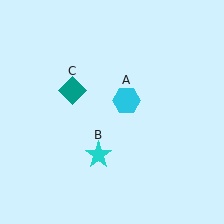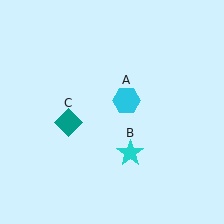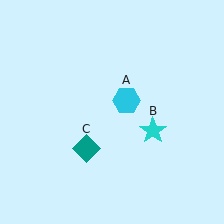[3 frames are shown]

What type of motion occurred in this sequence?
The cyan star (object B), teal diamond (object C) rotated counterclockwise around the center of the scene.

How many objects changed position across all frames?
2 objects changed position: cyan star (object B), teal diamond (object C).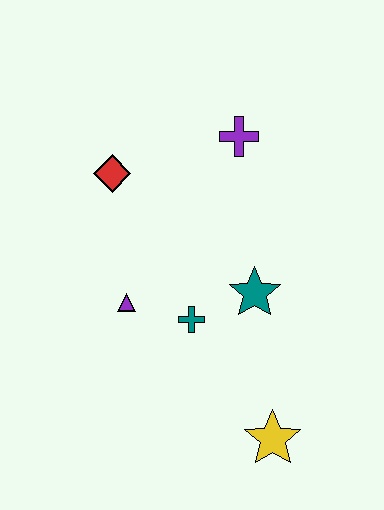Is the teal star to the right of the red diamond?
Yes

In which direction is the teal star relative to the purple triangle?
The teal star is to the right of the purple triangle.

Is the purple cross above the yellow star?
Yes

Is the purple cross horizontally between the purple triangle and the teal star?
Yes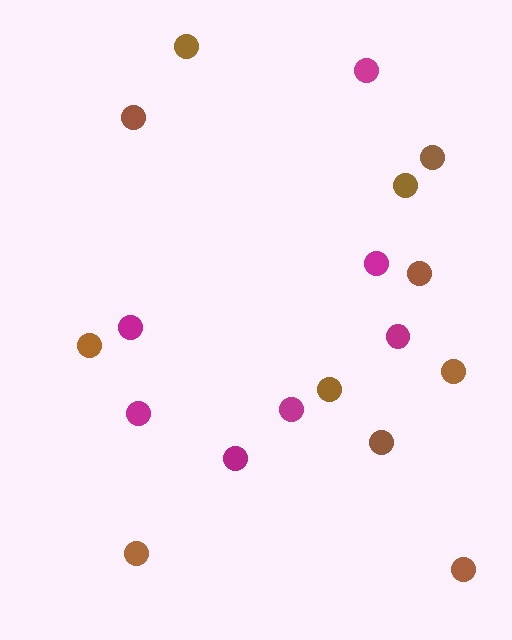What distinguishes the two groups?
There are 2 groups: one group of magenta circles (7) and one group of brown circles (11).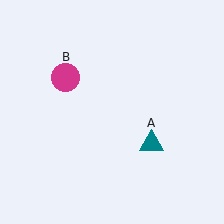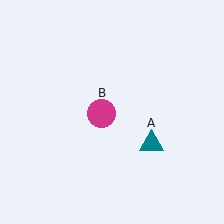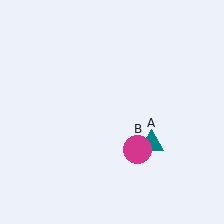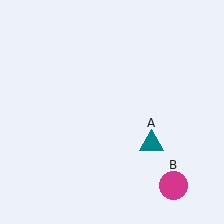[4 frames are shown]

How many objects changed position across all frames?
1 object changed position: magenta circle (object B).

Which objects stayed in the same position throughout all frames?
Teal triangle (object A) remained stationary.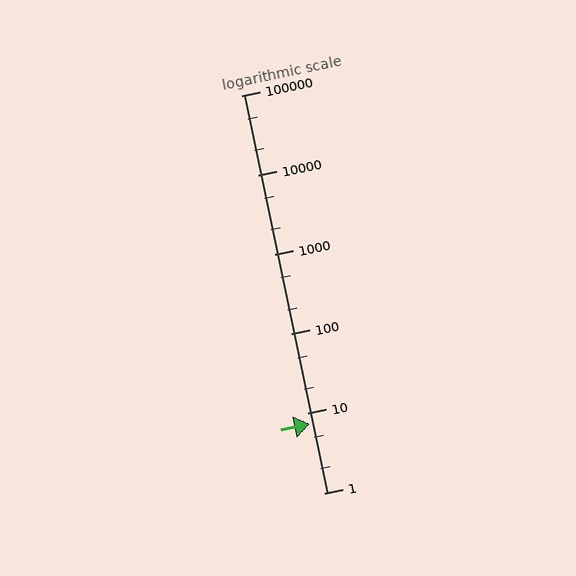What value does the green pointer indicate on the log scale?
The pointer indicates approximately 7.3.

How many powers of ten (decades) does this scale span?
The scale spans 5 decades, from 1 to 100000.